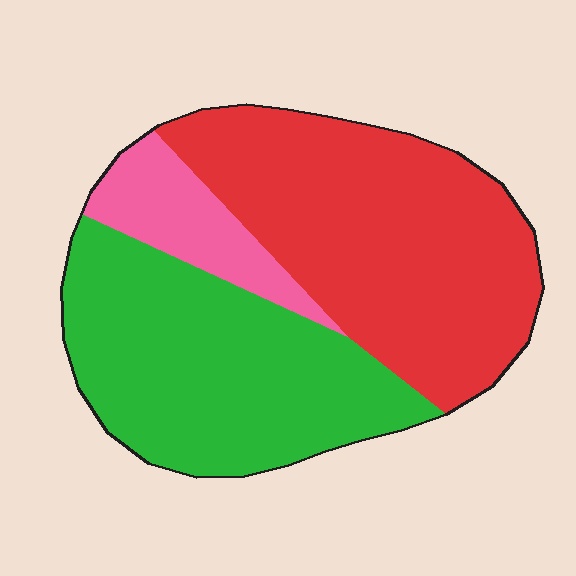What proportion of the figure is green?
Green takes up between a quarter and a half of the figure.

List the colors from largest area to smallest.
From largest to smallest: red, green, pink.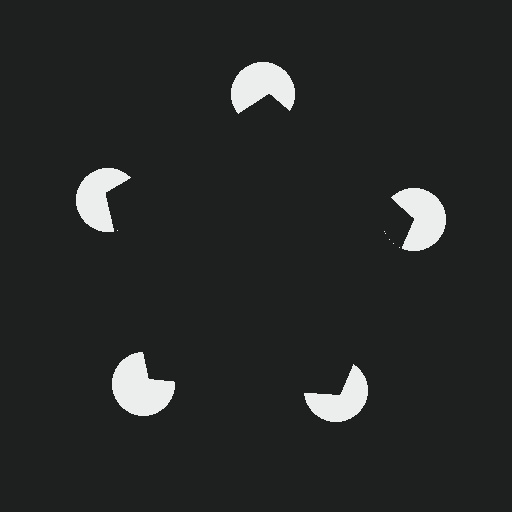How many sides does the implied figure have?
5 sides.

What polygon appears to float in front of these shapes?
An illusory pentagon — its edges are inferred from the aligned wedge cuts in the pac-man discs, not physically drawn.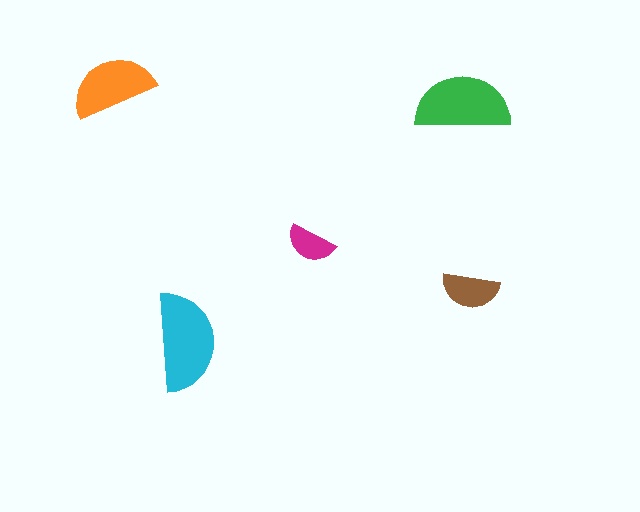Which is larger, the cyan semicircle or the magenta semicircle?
The cyan one.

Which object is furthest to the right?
The brown semicircle is rightmost.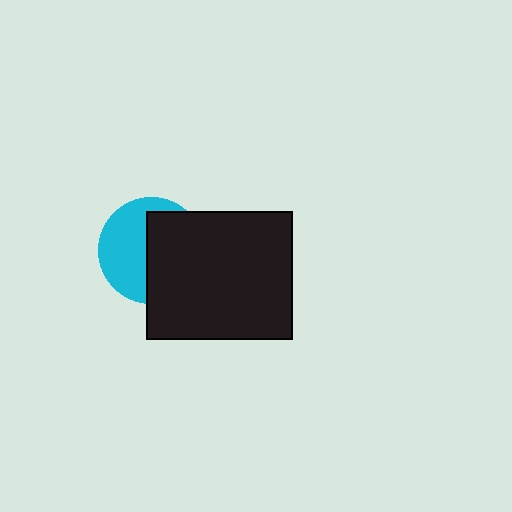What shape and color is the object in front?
The object in front is a black rectangle.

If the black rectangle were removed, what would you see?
You would see the complete cyan circle.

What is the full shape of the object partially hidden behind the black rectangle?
The partially hidden object is a cyan circle.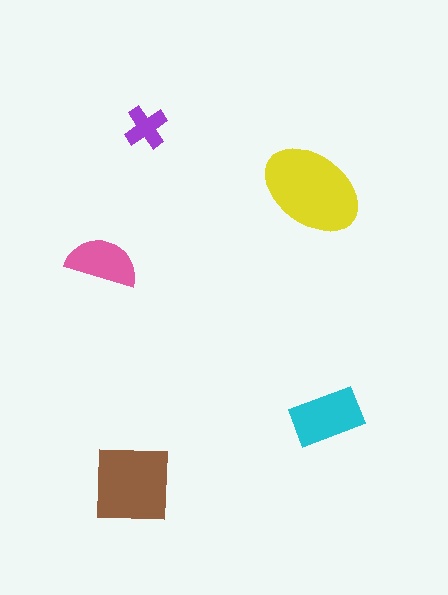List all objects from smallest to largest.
The purple cross, the pink semicircle, the cyan rectangle, the brown square, the yellow ellipse.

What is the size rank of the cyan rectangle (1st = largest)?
3rd.